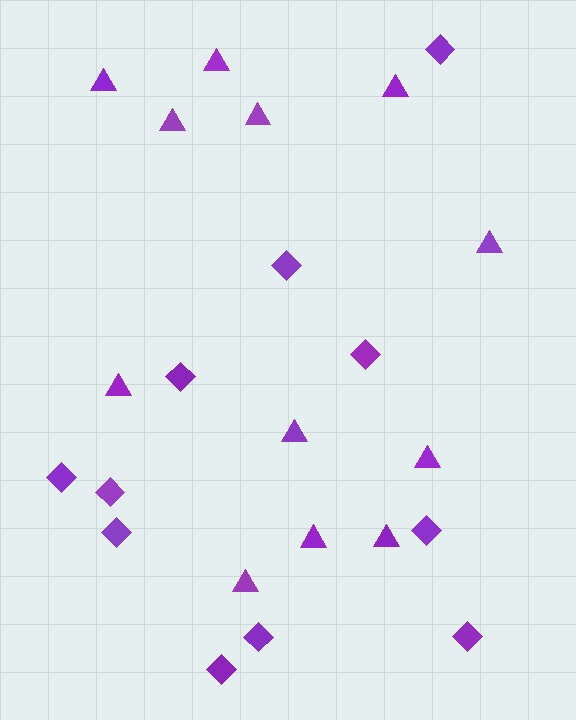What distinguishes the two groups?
There are 2 groups: one group of diamonds (11) and one group of triangles (12).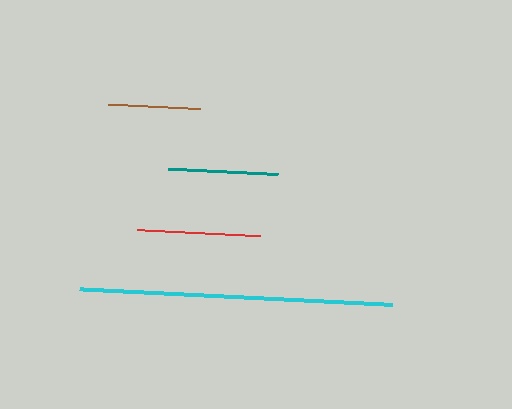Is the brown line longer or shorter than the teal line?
The teal line is longer than the brown line.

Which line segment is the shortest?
The brown line is the shortest at approximately 91 pixels.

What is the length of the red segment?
The red segment is approximately 124 pixels long.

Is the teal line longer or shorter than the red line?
The red line is longer than the teal line.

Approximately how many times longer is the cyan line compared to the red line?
The cyan line is approximately 2.5 times the length of the red line.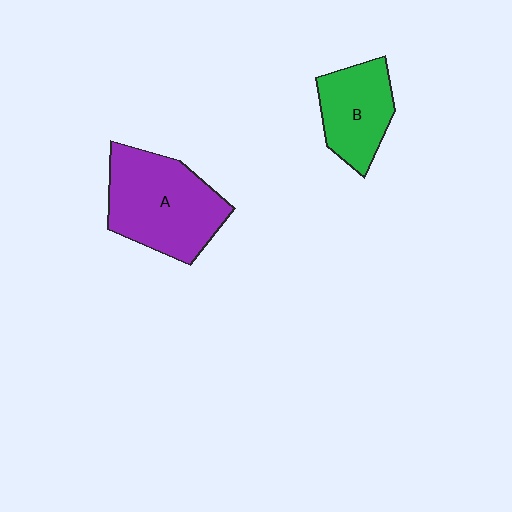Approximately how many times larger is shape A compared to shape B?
Approximately 1.6 times.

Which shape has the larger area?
Shape A (purple).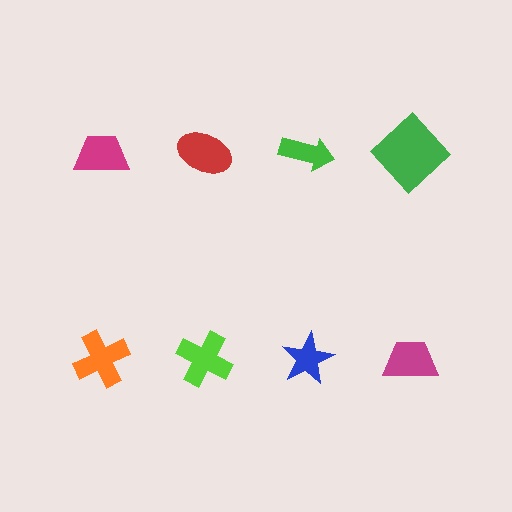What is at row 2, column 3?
A blue star.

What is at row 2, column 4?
A magenta trapezoid.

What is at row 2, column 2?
A lime cross.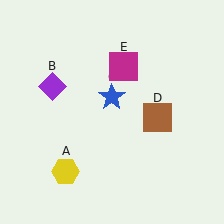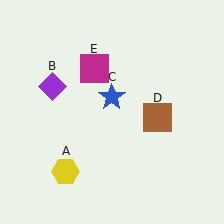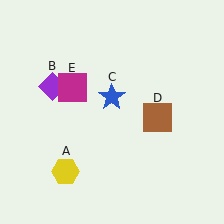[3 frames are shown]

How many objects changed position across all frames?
1 object changed position: magenta square (object E).